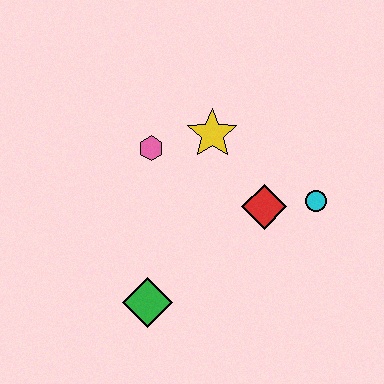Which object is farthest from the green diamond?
The cyan circle is farthest from the green diamond.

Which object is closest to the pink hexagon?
The yellow star is closest to the pink hexagon.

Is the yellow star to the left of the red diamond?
Yes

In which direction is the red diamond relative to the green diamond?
The red diamond is to the right of the green diamond.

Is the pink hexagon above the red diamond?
Yes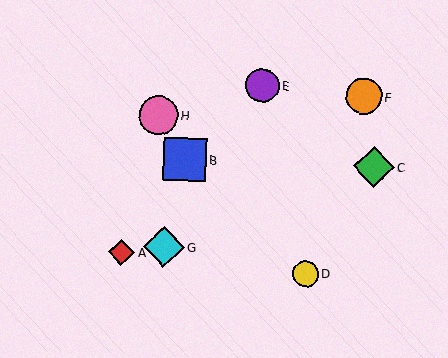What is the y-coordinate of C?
Object C is at y≈167.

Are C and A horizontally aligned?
No, C is at y≈167 and A is at y≈252.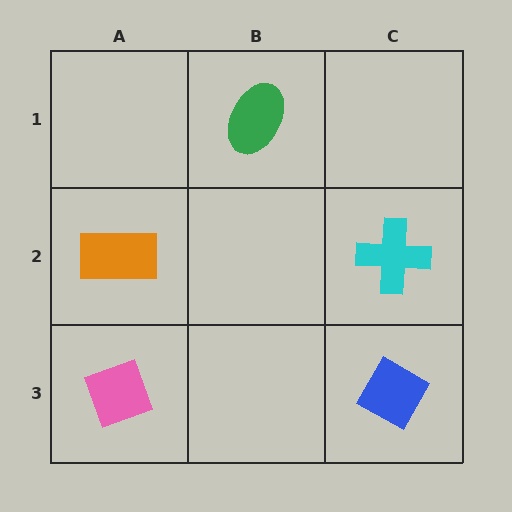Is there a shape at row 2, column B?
No, that cell is empty.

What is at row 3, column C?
A blue diamond.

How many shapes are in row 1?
1 shape.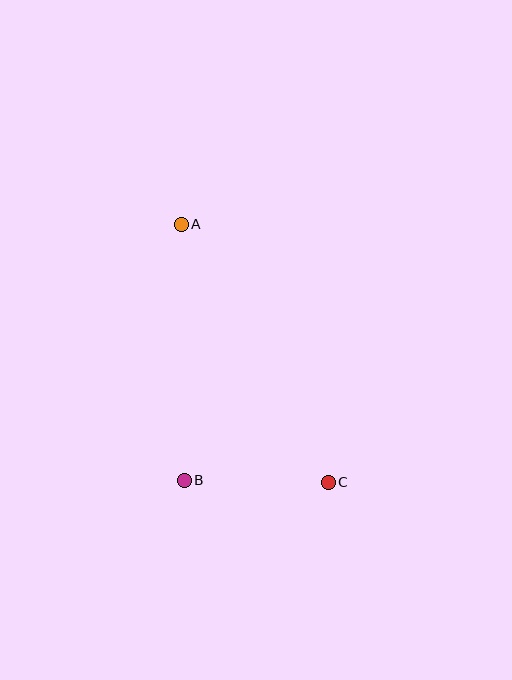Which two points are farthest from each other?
Points A and C are farthest from each other.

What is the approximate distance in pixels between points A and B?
The distance between A and B is approximately 256 pixels.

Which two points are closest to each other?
Points B and C are closest to each other.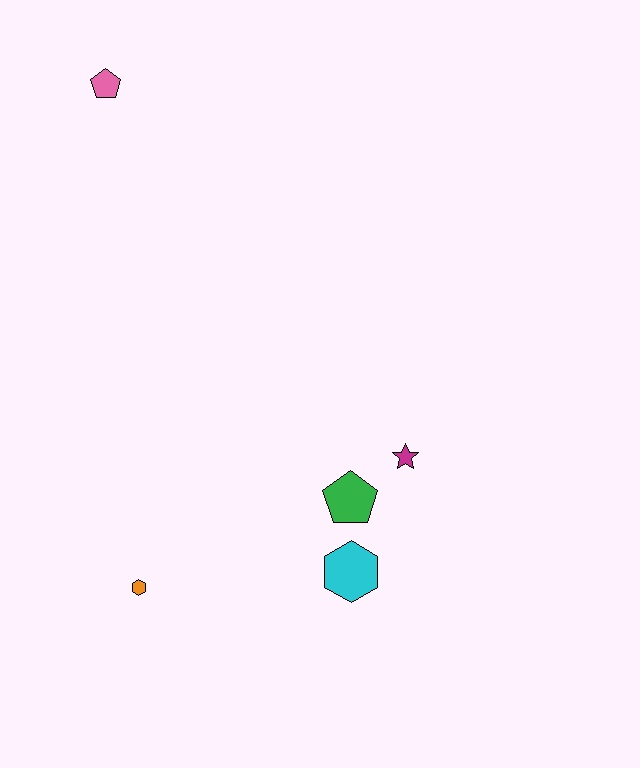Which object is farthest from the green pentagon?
The pink pentagon is farthest from the green pentagon.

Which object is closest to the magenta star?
The green pentagon is closest to the magenta star.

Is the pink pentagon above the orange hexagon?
Yes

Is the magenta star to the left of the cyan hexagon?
No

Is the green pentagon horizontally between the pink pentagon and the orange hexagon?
No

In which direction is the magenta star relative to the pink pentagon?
The magenta star is below the pink pentagon.